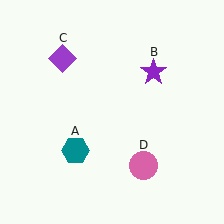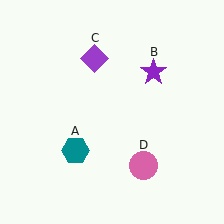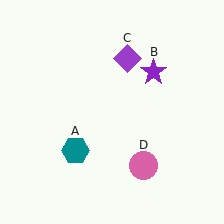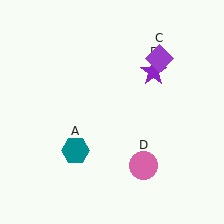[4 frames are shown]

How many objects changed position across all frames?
1 object changed position: purple diamond (object C).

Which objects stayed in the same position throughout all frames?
Teal hexagon (object A) and purple star (object B) and pink circle (object D) remained stationary.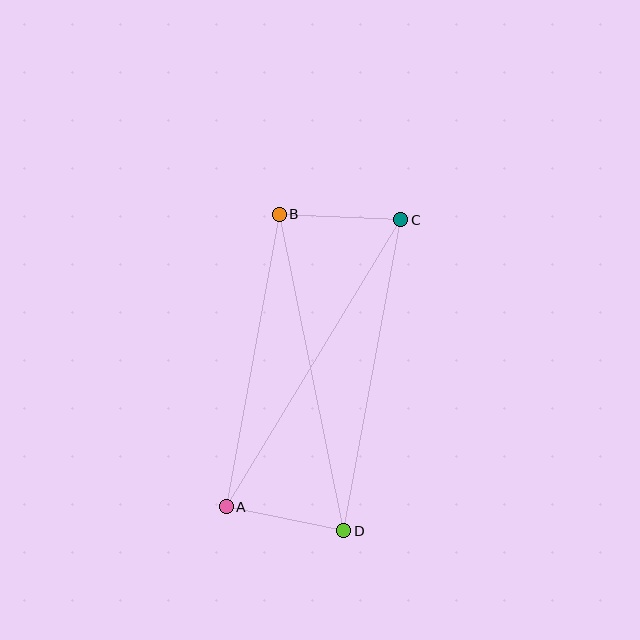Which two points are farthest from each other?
Points A and C are farthest from each other.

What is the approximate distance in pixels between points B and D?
The distance between B and D is approximately 323 pixels.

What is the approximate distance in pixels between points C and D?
The distance between C and D is approximately 316 pixels.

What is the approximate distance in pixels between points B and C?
The distance between B and C is approximately 121 pixels.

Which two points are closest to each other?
Points A and D are closest to each other.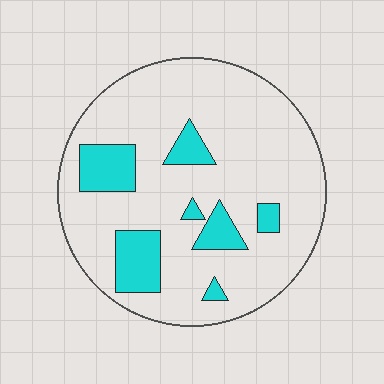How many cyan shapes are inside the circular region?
7.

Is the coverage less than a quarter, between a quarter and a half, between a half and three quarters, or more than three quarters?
Less than a quarter.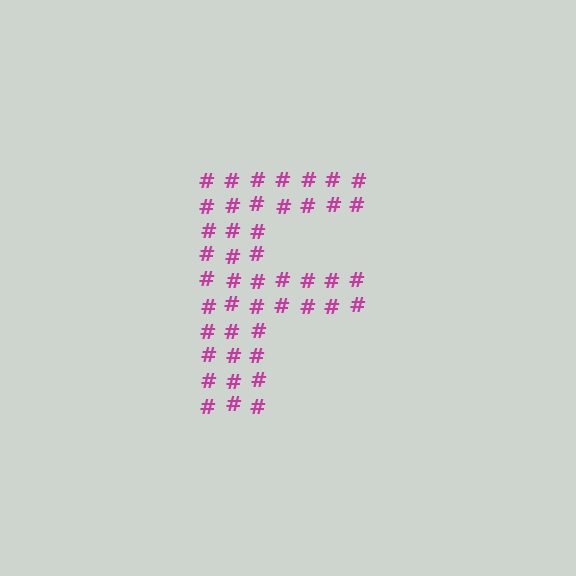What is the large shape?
The large shape is the letter F.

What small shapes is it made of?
It is made of small hash symbols.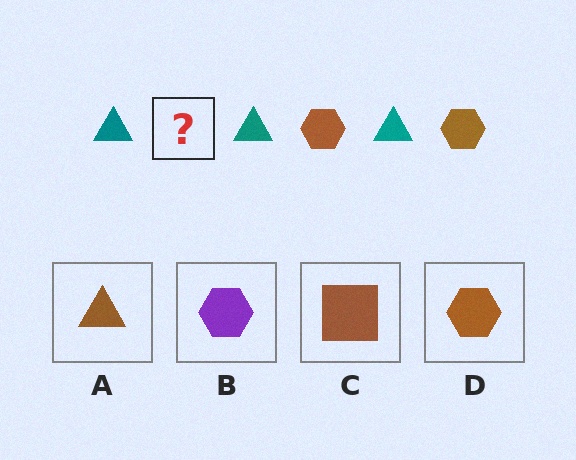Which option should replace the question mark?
Option D.